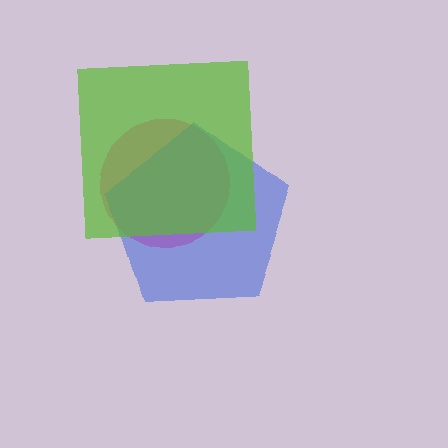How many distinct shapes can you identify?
There are 3 distinct shapes: a pink circle, a blue pentagon, a lime square.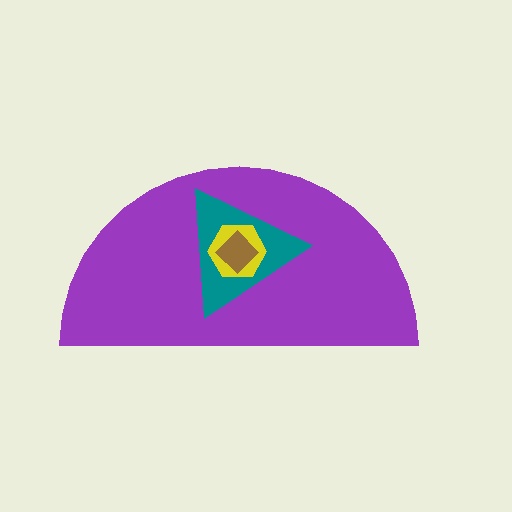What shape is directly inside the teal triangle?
The yellow hexagon.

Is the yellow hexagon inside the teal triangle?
Yes.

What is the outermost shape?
The purple semicircle.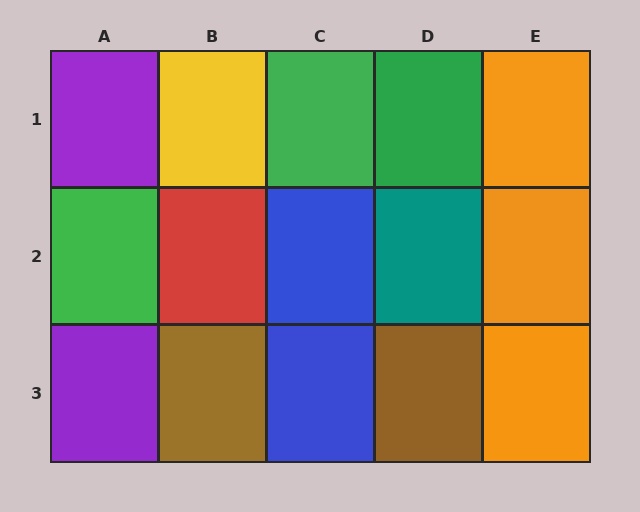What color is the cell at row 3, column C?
Blue.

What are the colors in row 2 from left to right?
Green, red, blue, teal, orange.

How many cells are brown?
2 cells are brown.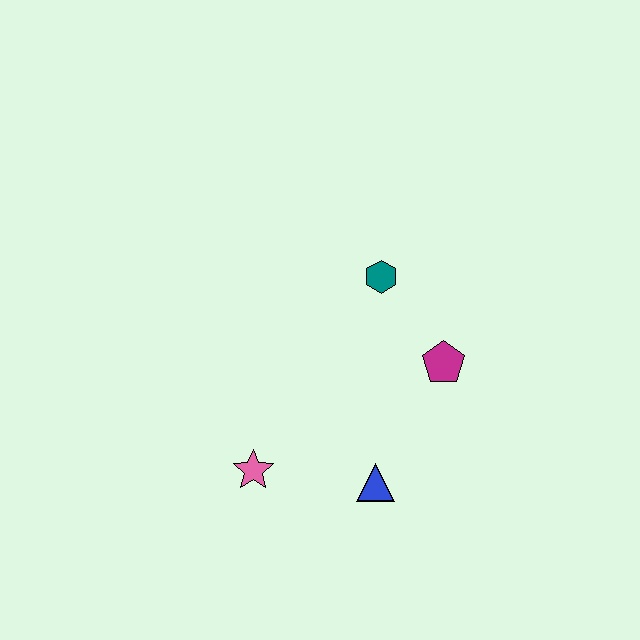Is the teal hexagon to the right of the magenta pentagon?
No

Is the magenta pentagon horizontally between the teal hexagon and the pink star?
No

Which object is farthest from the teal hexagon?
The pink star is farthest from the teal hexagon.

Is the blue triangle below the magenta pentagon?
Yes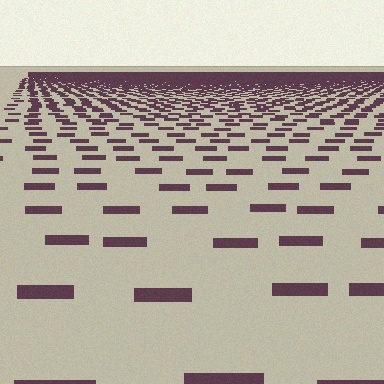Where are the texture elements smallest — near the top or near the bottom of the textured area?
Near the top.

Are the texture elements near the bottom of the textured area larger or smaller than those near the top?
Larger. Near the bottom, elements are closer to the viewer and appear at a bigger on-screen size.